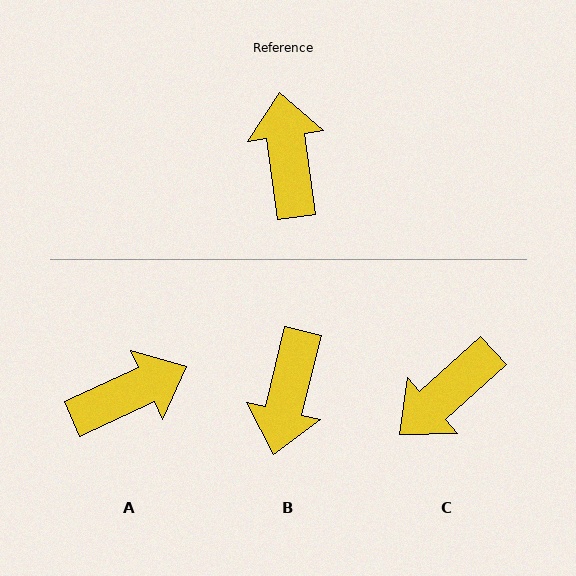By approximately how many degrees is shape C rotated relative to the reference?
Approximately 124 degrees counter-clockwise.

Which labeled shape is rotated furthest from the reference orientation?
B, about 159 degrees away.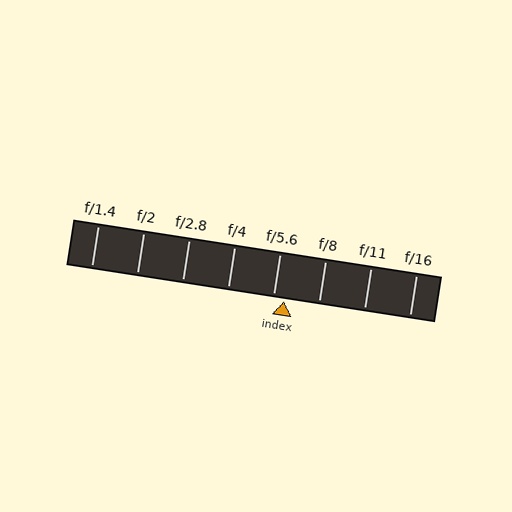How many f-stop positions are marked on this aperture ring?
There are 8 f-stop positions marked.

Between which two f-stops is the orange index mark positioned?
The index mark is between f/5.6 and f/8.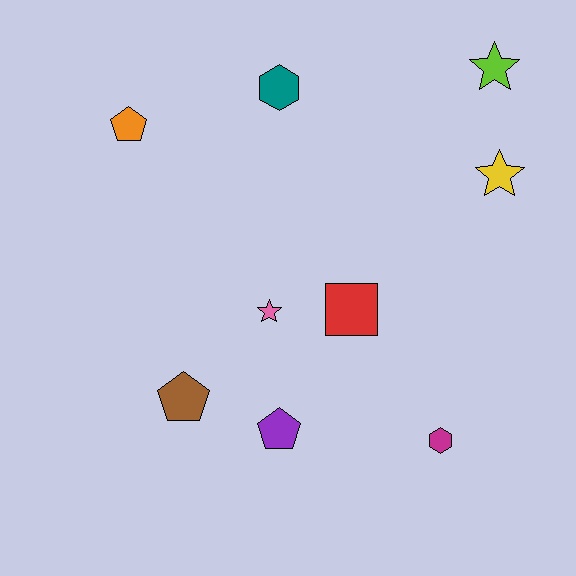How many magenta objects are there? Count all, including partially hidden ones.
There is 1 magenta object.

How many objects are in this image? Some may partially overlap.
There are 9 objects.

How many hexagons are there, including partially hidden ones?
There are 2 hexagons.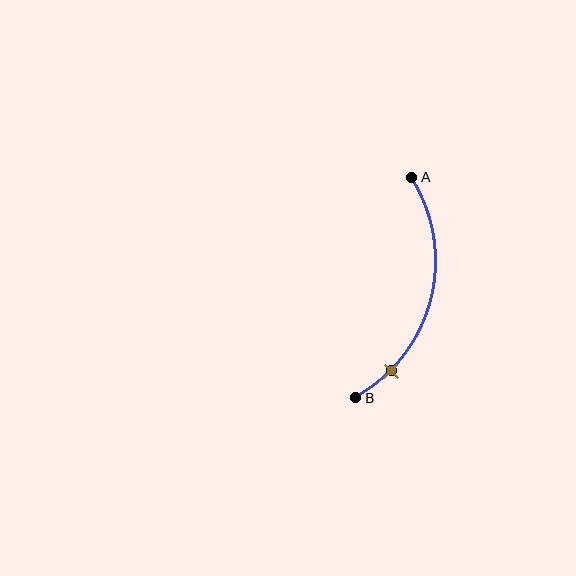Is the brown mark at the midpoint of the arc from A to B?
No. The brown mark lies on the arc but is closer to endpoint B. The arc midpoint would be at the point on the curve equidistant along the arc from both A and B.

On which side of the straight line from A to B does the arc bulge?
The arc bulges to the right of the straight line connecting A and B.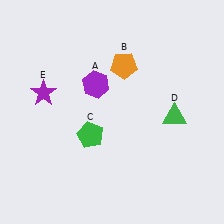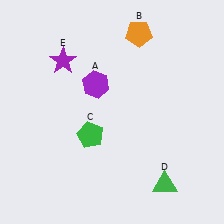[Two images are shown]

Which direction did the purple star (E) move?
The purple star (E) moved up.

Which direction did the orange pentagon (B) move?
The orange pentagon (B) moved up.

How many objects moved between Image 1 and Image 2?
3 objects moved between the two images.